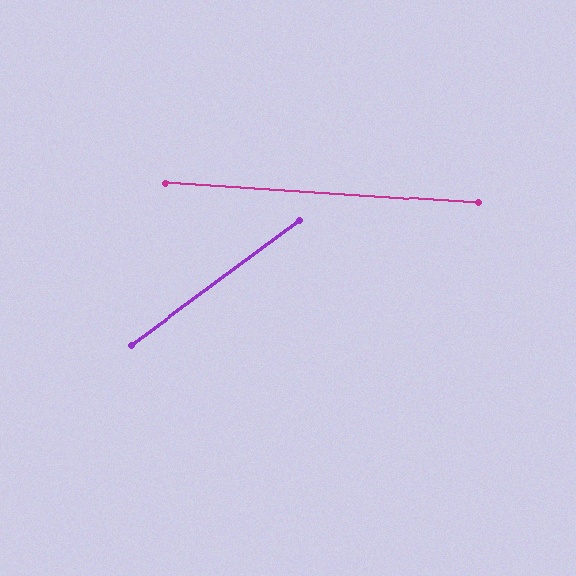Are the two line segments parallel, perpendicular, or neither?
Neither parallel nor perpendicular — they differ by about 40°.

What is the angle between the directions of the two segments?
Approximately 40 degrees.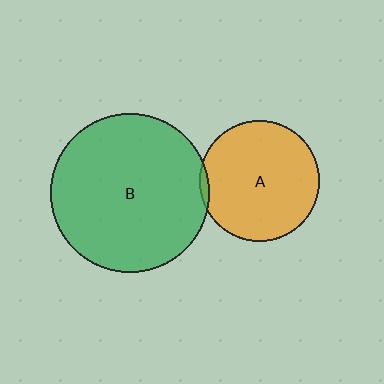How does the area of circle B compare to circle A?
Approximately 1.8 times.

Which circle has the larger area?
Circle B (green).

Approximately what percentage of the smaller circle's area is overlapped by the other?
Approximately 5%.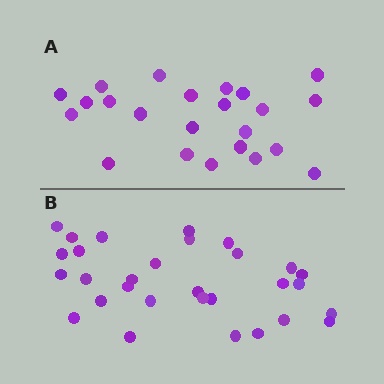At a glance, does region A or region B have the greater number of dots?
Region B (the bottom region) has more dots.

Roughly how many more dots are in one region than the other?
Region B has roughly 8 or so more dots than region A.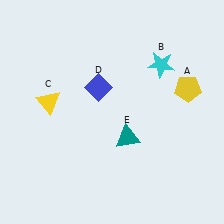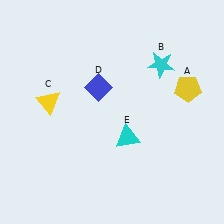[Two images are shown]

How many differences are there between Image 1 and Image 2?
There is 1 difference between the two images.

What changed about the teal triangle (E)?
In Image 1, E is teal. In Image 2, it changed to cyan.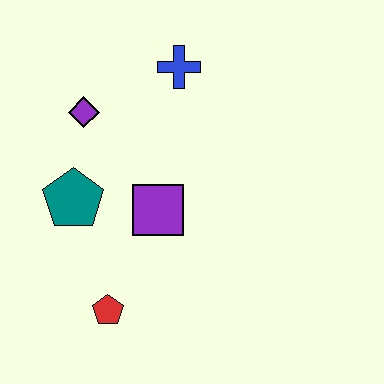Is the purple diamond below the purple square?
No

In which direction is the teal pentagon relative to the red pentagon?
The teal pentagon is above the red pentagon.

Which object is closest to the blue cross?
The purple diamond is closest to the blue cross.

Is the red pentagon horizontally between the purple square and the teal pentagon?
Yes